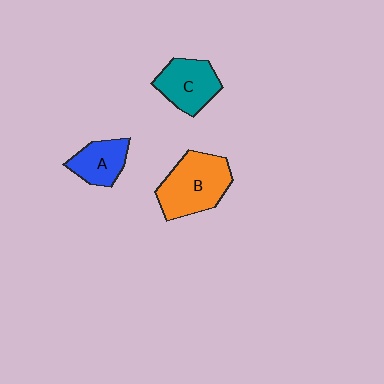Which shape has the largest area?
Shape B (orange).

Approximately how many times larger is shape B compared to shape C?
Approximately 1.4 times.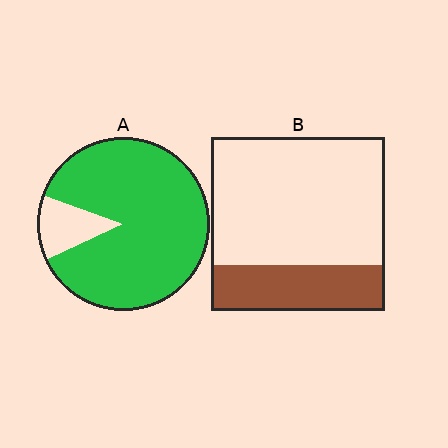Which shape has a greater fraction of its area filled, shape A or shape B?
Shape A.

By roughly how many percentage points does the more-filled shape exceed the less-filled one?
By roughly 60 percentage points (A over B).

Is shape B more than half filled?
No.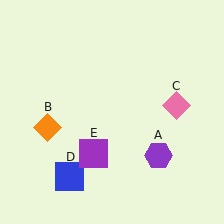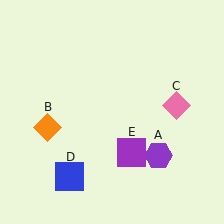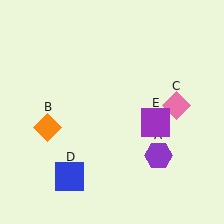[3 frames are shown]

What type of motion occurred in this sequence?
The purple square (object E) rotated counterclockwise around the center of the scene.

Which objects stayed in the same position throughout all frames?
Purple hexagon (object A) and orange diamond (object B) and pink diamond (object C) and blue square (object D) remained stationary.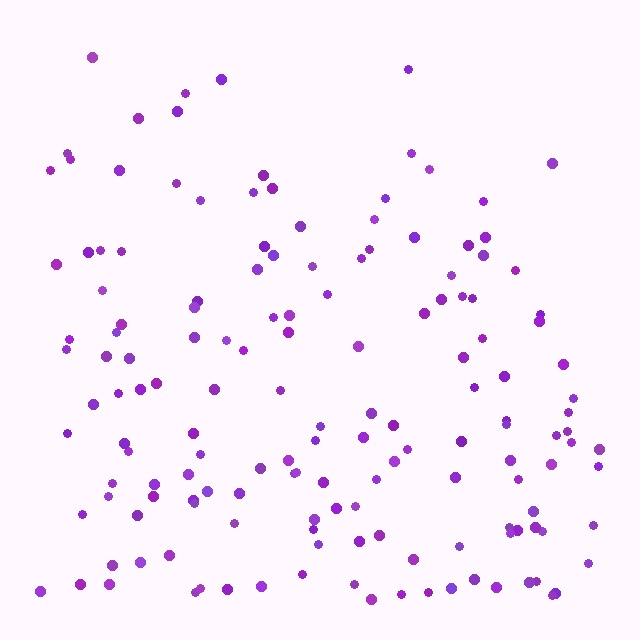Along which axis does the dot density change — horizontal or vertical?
Vertical.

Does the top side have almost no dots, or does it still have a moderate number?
Still a moderate number, just noticeably fewer than the bottom.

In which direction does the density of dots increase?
From top to bottom, with the bottom side densest.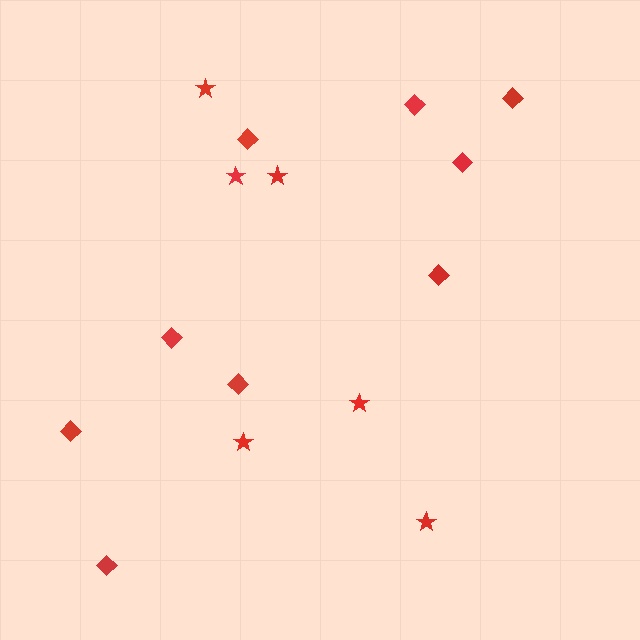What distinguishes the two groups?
There are 2 groups: one group of diamonds (9) and one group of stars (6).